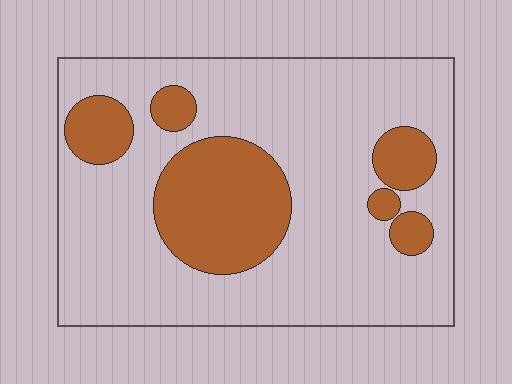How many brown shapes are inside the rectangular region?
6.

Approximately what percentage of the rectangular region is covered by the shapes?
Approximately 25%.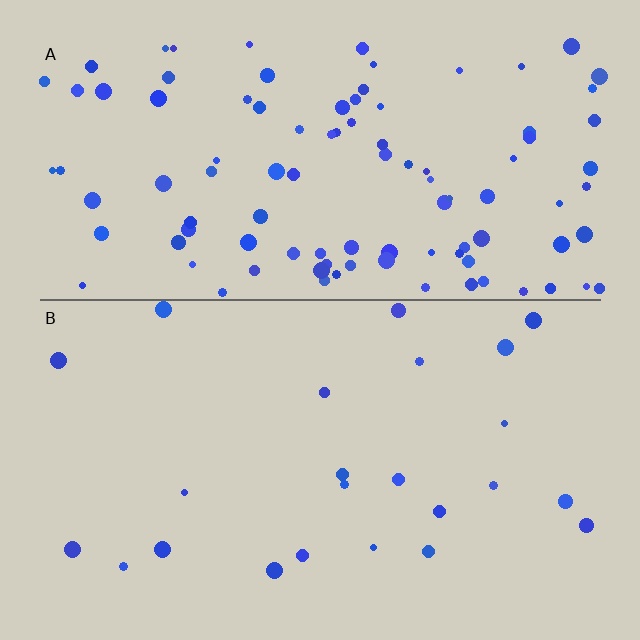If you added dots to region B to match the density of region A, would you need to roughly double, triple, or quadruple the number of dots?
Approximately quadruple.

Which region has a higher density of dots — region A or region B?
A (the top).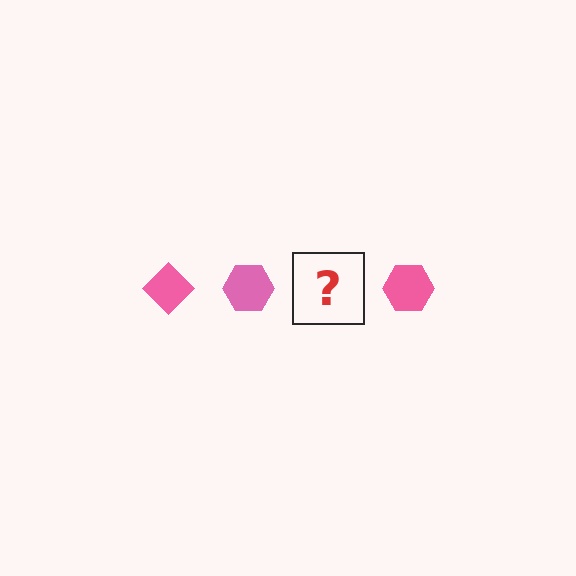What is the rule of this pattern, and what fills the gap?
The rule is that the pattern cycles through diamond, hexagon shapes in pink. The gap should be filled with a pink diamond.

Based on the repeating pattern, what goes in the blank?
The blank should be a pink diamond.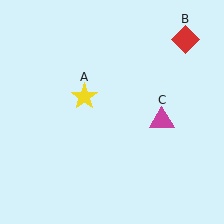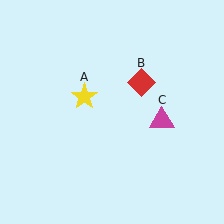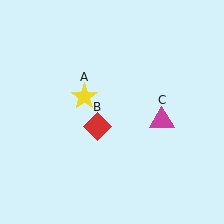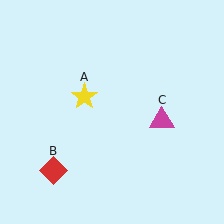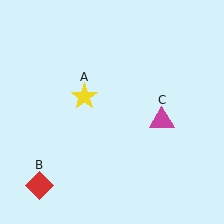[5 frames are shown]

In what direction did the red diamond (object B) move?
The red diamond (object B) moved down and to the left.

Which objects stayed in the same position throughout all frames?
Yellow star (object A) and magenta triangle (object C) remained stationary.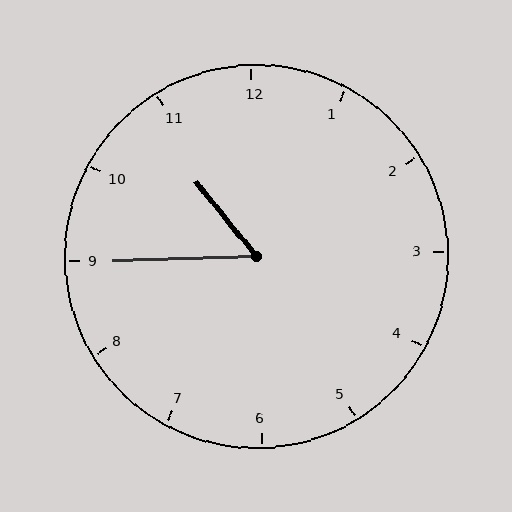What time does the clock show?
10:45.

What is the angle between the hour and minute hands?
Approximately 52 degrees.